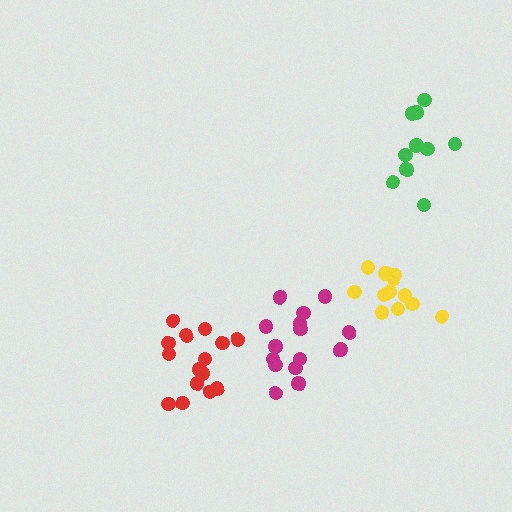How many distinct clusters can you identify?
There are 4 distinct clusters.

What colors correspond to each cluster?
The clusters are colored: red, magenta, yellow, green.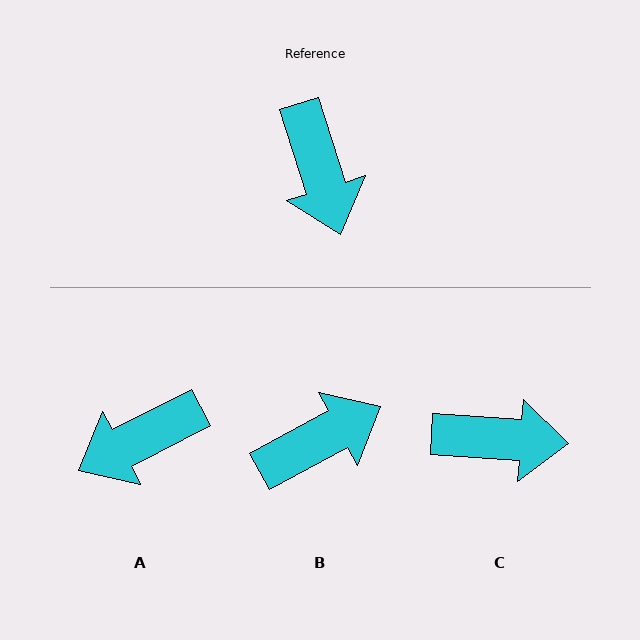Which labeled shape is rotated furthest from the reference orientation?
B, about 101 degrees away.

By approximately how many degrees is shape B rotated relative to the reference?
Approximately 101 degrees counter-clockwise.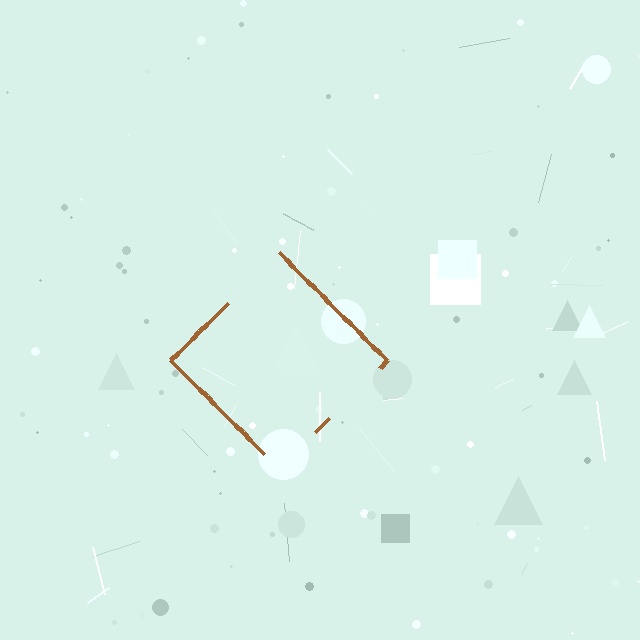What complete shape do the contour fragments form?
The contour fragments form a diamond.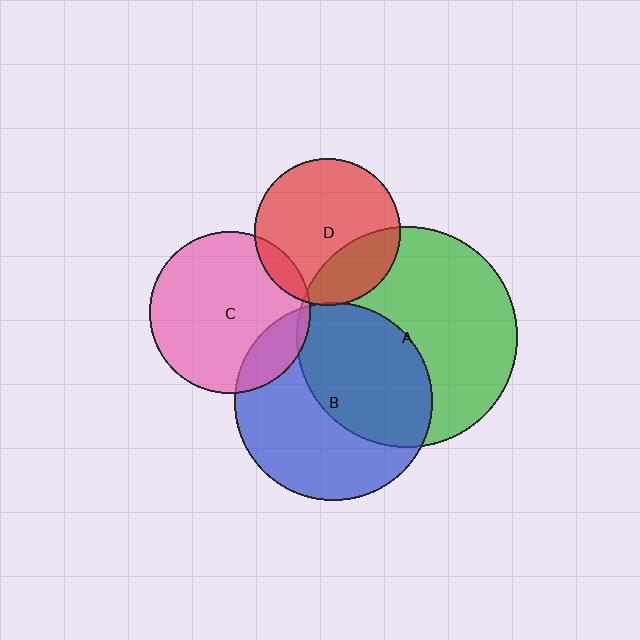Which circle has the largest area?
Circle A (green).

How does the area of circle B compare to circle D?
Approximately 1.8 times.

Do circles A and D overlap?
Yes.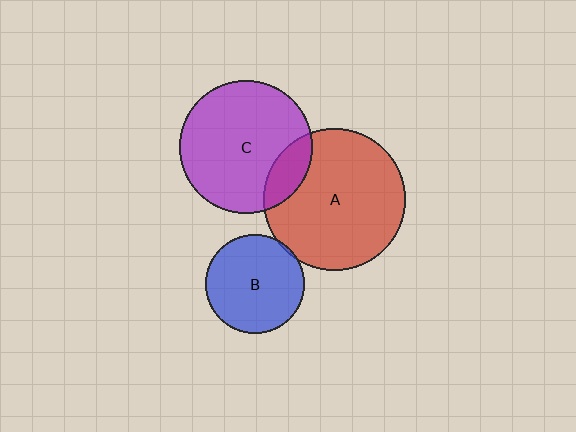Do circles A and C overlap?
Yes.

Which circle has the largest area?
Circle A (red).